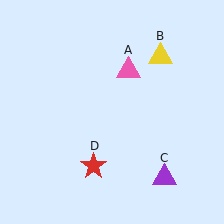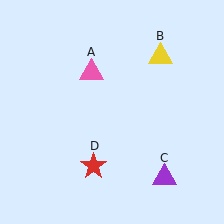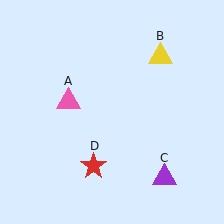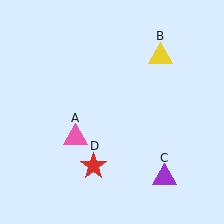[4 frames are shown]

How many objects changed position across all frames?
1 object changed position: pink triangle (object A).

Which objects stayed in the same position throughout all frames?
Yellow triangle (object B) and purple triangle (object C) and red star (object D) remained stationary.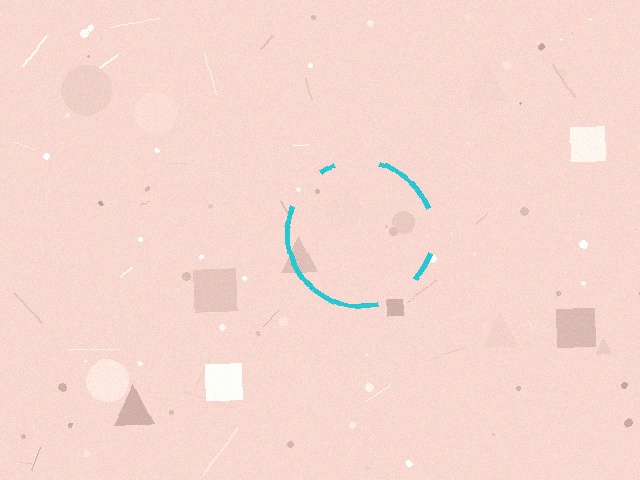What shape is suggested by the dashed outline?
The dashed outline suggests a circle.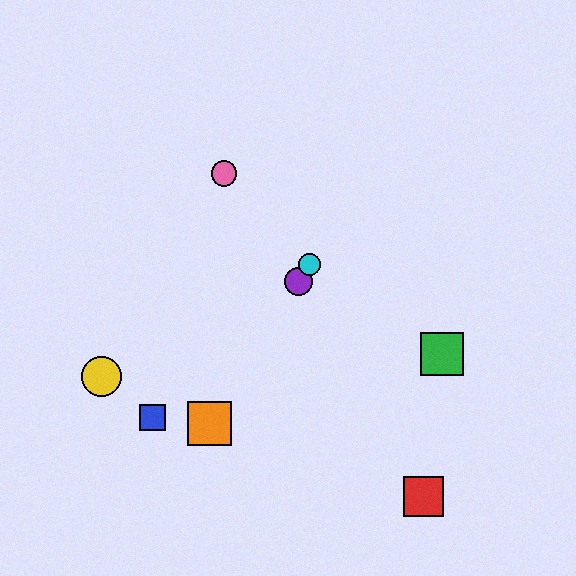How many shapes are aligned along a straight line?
3 shapes (the purple circle, the orange square, the cyan circle) are aligned along a straight line.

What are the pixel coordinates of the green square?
The green square is at (442, 354).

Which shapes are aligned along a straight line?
The purple circle, the orange square, the cyan circle are aligned along a straight line.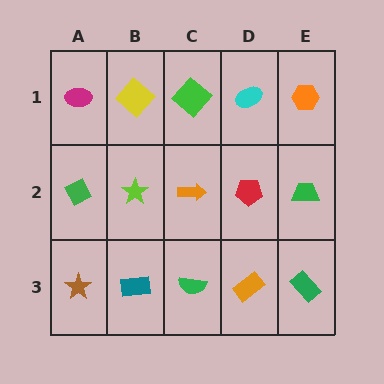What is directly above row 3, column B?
A lime star.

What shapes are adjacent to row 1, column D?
A red pentagon (row 2, column D), a green diamond (row 1, column C), an orange hexagon (row 1, column E).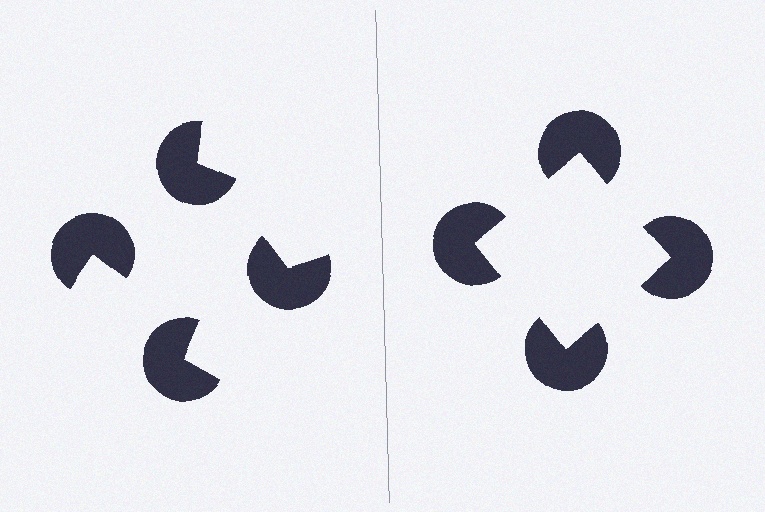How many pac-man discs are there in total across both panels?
8 — 4 on each side.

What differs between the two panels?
The pac-man discs are positioned identically on both sides; only the wedge orientations differ. On the right they align to a square; on the left they are misaligned.